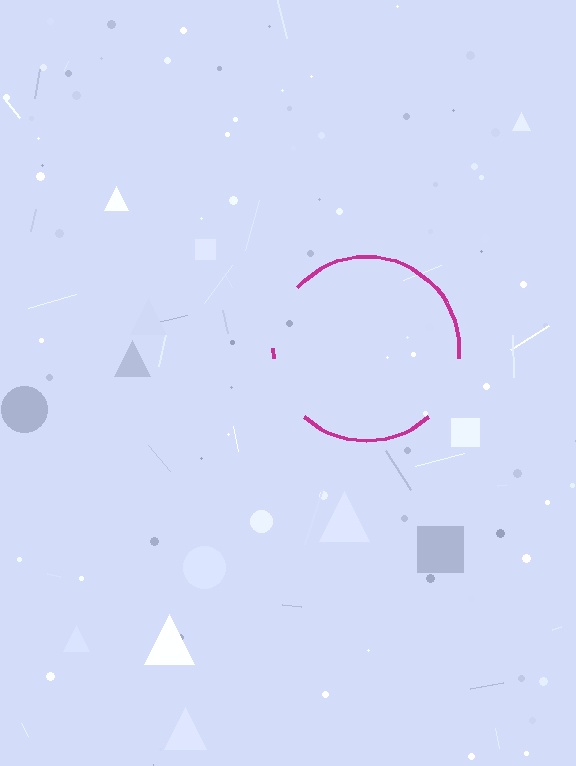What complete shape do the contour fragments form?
The contour fragments form a circle.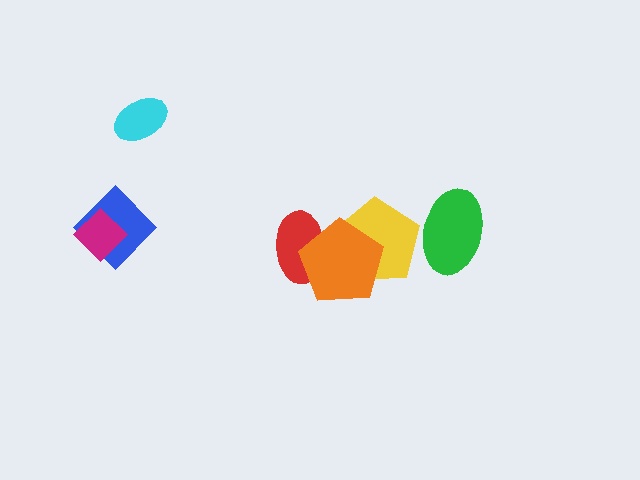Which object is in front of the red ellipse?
The orange pentagon is in front of the red ellipse.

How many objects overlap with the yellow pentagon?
2 objects overlap with the yellow pentagon.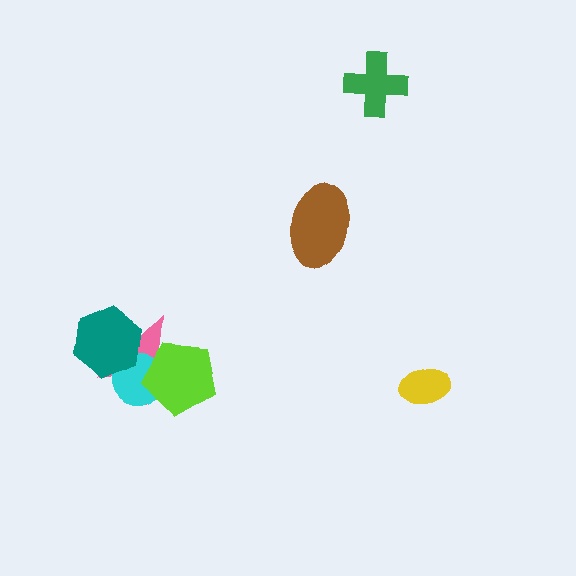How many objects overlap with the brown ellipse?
0 objects overlap with the brown ellipse.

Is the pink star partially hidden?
Yes, it is partially covered by another shape.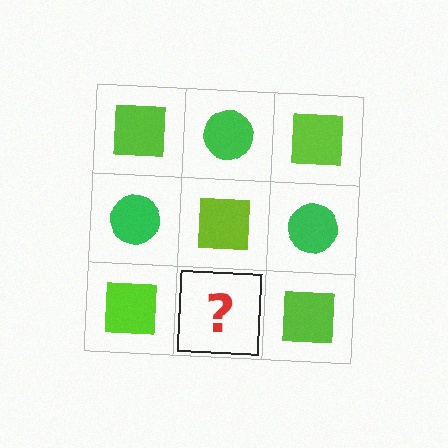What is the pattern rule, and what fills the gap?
The rule is that it alternates lime square and green circle in a checkerboard pattern. The gap should be filled with a green circle.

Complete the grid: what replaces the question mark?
The question mark should be replaced with a green circle.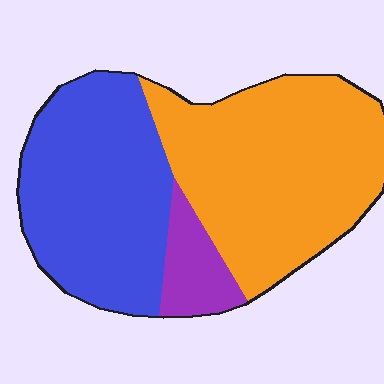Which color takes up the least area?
Purple, at roughly 10%.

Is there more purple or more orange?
Orange.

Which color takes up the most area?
Orange, at roughly 50%.